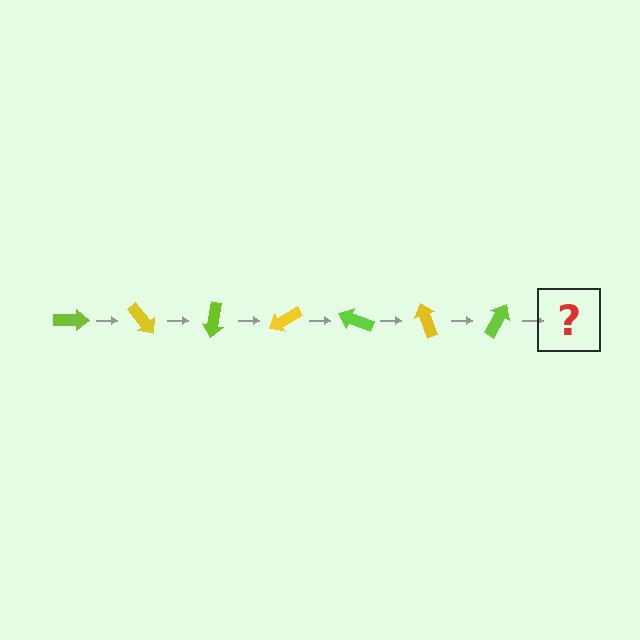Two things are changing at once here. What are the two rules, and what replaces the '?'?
The two rules are that it rotates 50 degrees each step and the color cycles through lime and yellow. The '?' should be a yellow arrow, rotated 350 degrees from the start.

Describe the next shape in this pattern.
It should be a yellow arrow, rotated 350 degrees from the start.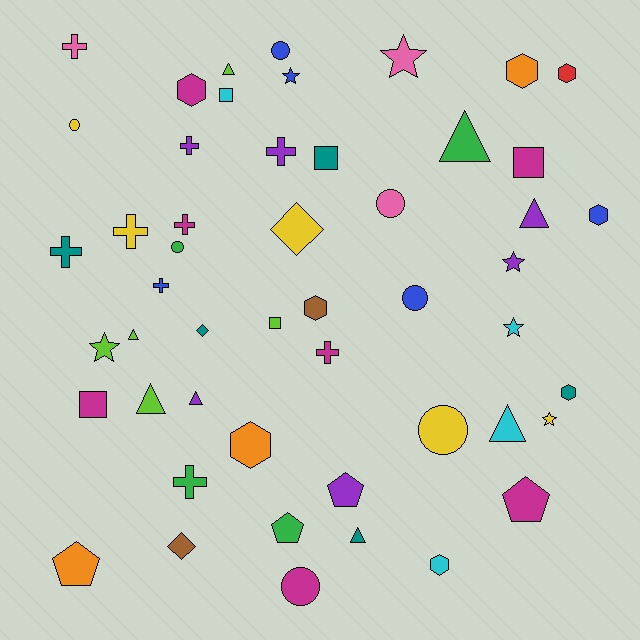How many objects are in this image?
There are 50 objects.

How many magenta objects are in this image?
There are 7 magenta objects.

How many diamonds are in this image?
There are 3 diamonds.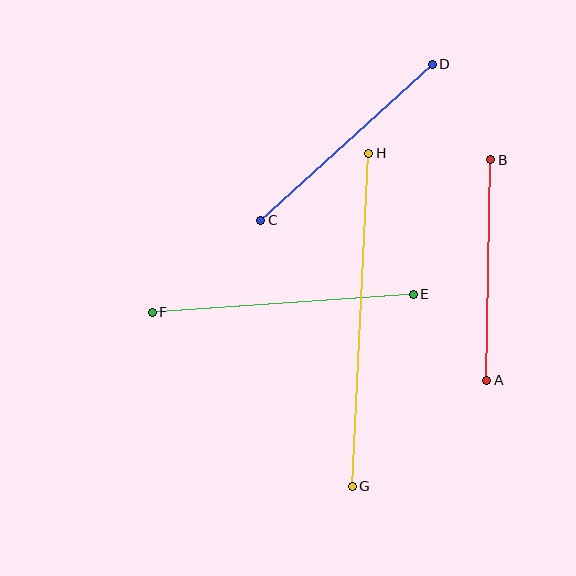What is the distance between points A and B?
The distance is approximately 221 pixels.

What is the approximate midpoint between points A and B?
The midpoint is at approximately (489, 270) pixels.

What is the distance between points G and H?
The distance is approximately 333 pixels.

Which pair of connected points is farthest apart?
Points G and H are farthest apart.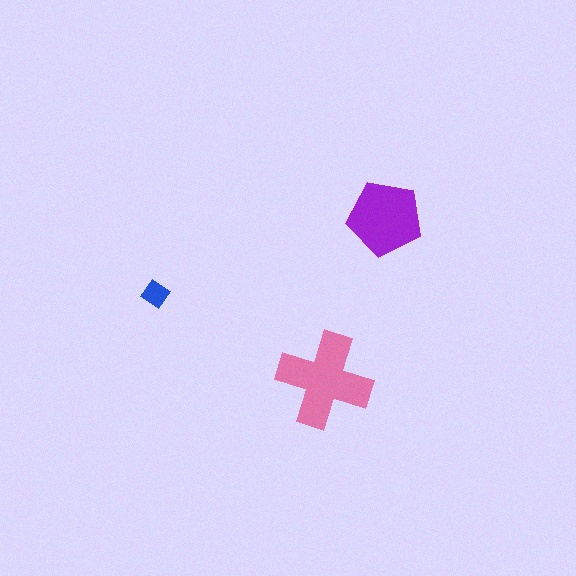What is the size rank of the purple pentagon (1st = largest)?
2nd.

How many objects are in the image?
There are 3 objects in the image.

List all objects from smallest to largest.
The blue diamond, the purple pentagon, the pink cross.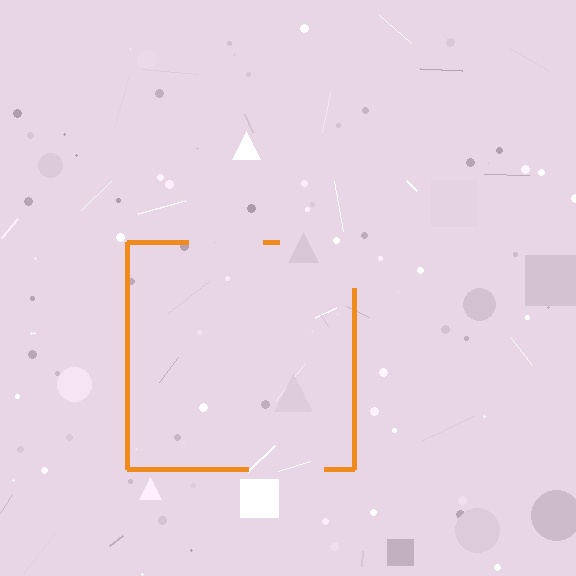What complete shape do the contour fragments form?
The contour fragments form a square.